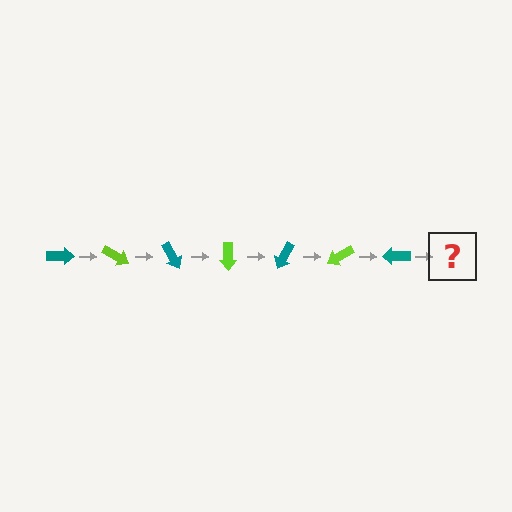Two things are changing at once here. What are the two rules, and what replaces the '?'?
The two rules are that it rotates 30 degrees each step and the color cycles through teal and lime. The '?' should be a lime arrow, rotated 210 degrees from the start.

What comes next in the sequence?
The next element should be a lime arrow, rotated 210 degrees from the start.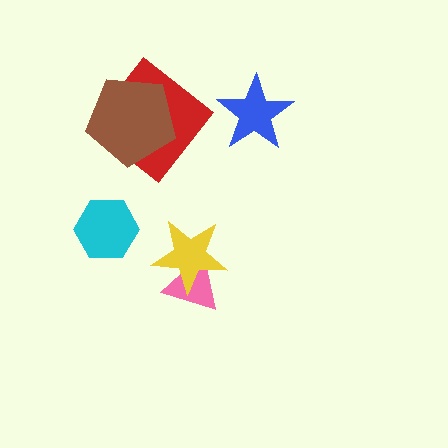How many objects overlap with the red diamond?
1 object overlaps with the red diamond.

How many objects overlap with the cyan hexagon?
0 objects overlap with the cyan hexagon.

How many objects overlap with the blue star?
0 objects overlap with the blue star.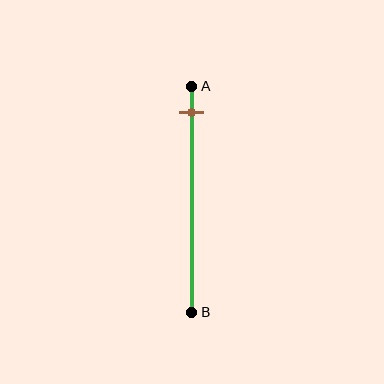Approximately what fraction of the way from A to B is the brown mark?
The brown mark is approximately 10% of the way from A to B.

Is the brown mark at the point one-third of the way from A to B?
No, the mark is at about 10% from A, not at the 33% one-third point.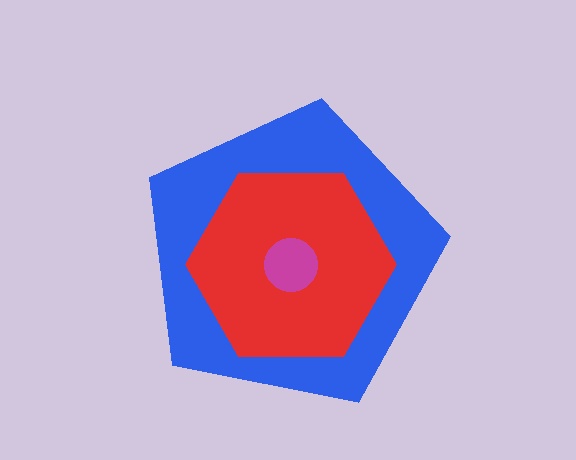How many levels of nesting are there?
3.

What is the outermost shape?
The blue pentagon.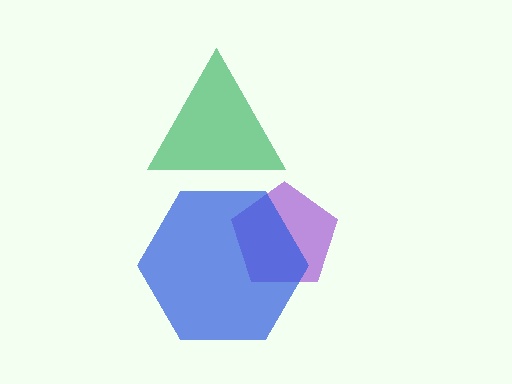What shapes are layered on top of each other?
The layered shapes are: a purple pentagon, a green triangle, a blue hexagon.